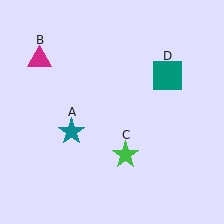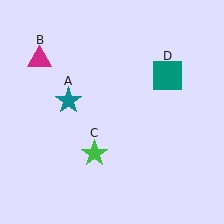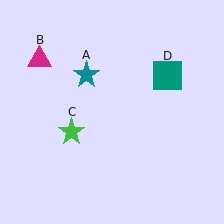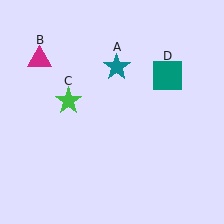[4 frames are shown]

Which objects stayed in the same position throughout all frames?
Magenta triangle (object B) and teal square (object D) remained stationary.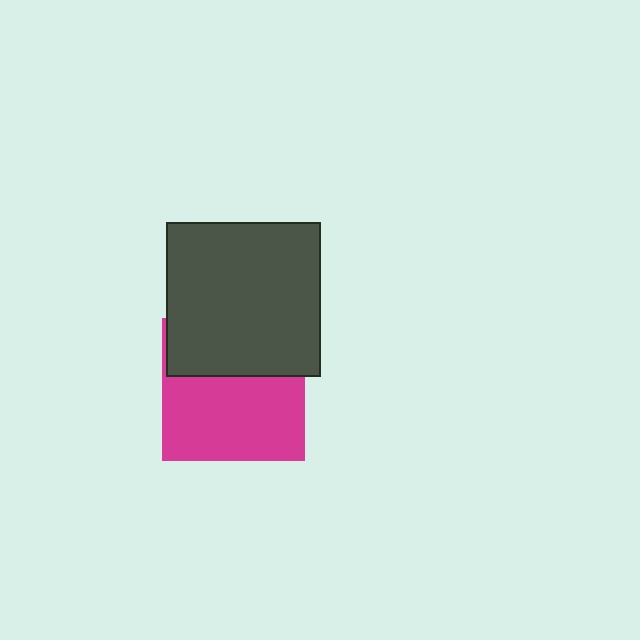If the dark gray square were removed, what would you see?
You would see the complete magenta square.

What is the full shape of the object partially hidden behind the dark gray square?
The partially hidden object is a magenta square.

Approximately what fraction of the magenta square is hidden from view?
Roughly 41% of the magenta square is hidden behind the dark gray square.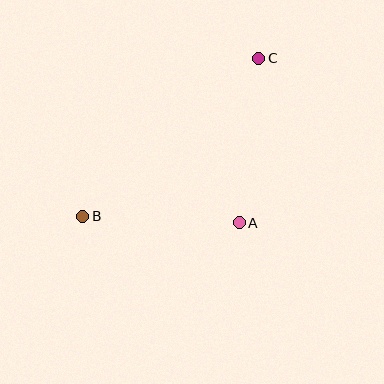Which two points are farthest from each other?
Points B and C are farthest from each other.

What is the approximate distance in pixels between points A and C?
The distance between A and C is approximately 166 pixels.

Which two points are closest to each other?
Points A and B are closest to each other.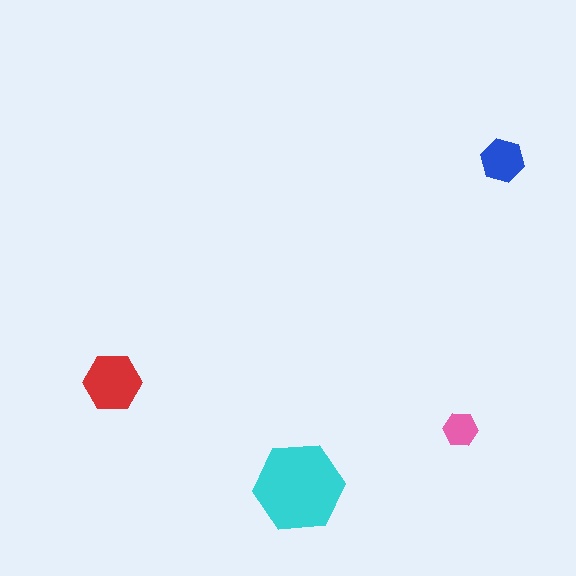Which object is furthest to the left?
The red hexagon is leftmost.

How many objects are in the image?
There are 4 objects in the image.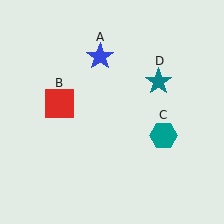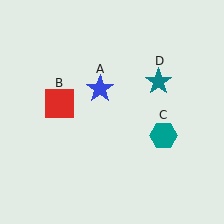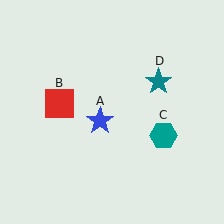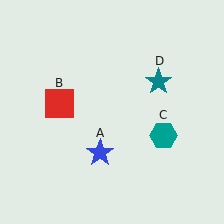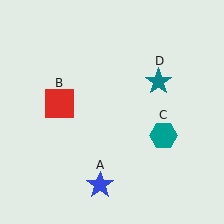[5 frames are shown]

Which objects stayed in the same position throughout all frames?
Red square (object B) and teal hexagon (object C) and teal star (object D) remained stationary.